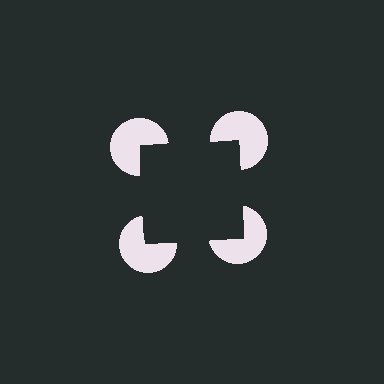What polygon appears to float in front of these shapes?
An illusory square — its edges are inferred from the aligned wedge cuts in the pac-man discs, not physically drawn.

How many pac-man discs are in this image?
There are 4 — one at each vertex of the illusory square.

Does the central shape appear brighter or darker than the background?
It typically appears slightly darker than the background, even though no actual brightness change is drawn.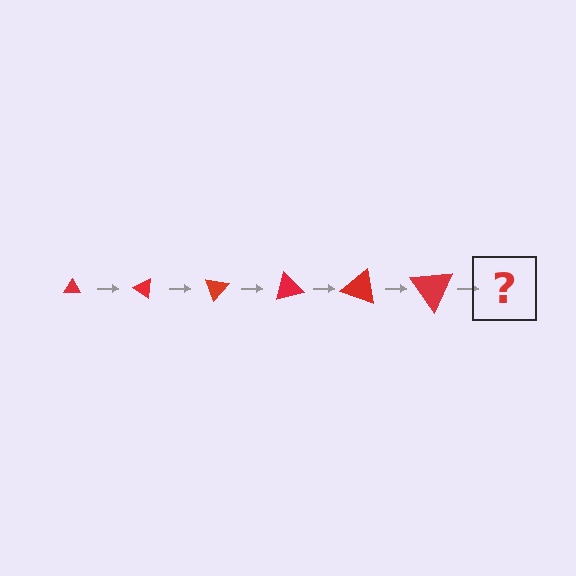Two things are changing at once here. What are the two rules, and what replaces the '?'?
The two rules are that the triangle grows larger each step and it rotates 35 degrees each step. The '?' should be a triangle, larger than the previous one and rotated 210 degrees from the start.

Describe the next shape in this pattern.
It should be a triangle, larger than the previous one and rotated 210 degrees from the start.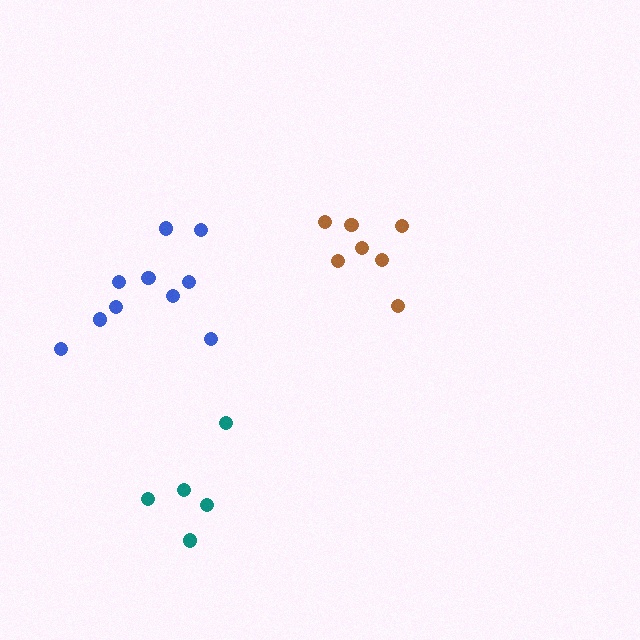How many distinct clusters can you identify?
There are 3 distinct clusters.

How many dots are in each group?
Group 1: 7 dots, Group 2: 5 dots, Group 3: 10 dots (22 total).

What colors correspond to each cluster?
The clusters are colored: brown, teal, blue.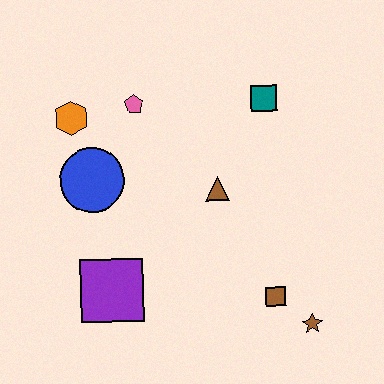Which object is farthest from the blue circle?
The brown star is farthest from the blue circle.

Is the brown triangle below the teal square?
Yes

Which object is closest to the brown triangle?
The teal square is closest to the brown triangle.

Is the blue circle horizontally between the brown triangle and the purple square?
No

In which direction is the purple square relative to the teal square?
The purple square is below the teal square.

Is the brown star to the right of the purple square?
Yes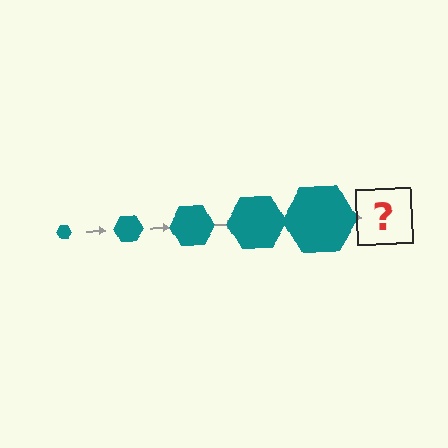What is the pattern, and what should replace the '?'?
The pattern is that the hexagon gets progressively larger each step. The '?' should be a teal hexagon, larger than the previous one.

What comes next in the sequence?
The next element should be a teal hexagon, larger than the previous one.